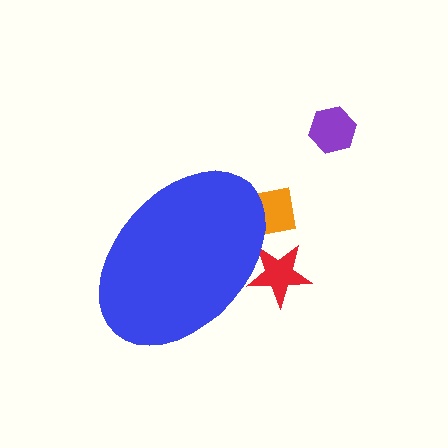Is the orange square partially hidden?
Yes, the orange square is partially hidden behind the blue ellipse.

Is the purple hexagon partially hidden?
No, the purple hexagon is fully visible.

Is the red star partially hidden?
Yes, the red star is partially hidden behind the blue ellipse.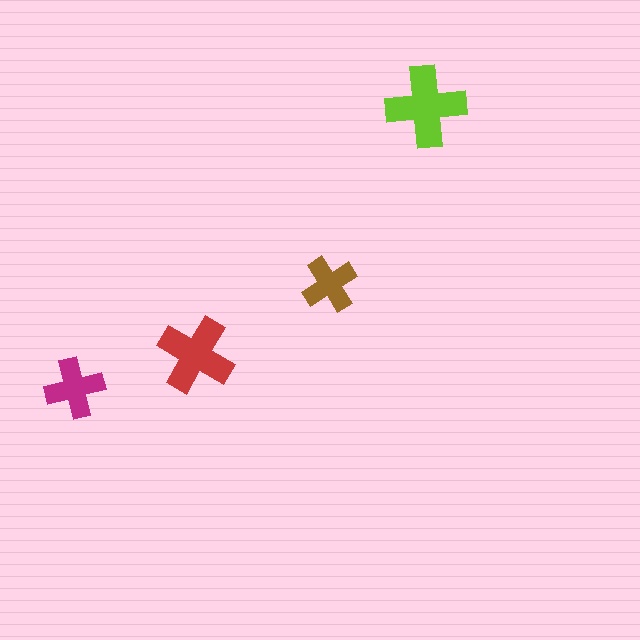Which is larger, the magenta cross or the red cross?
The red one.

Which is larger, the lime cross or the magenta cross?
The lime one.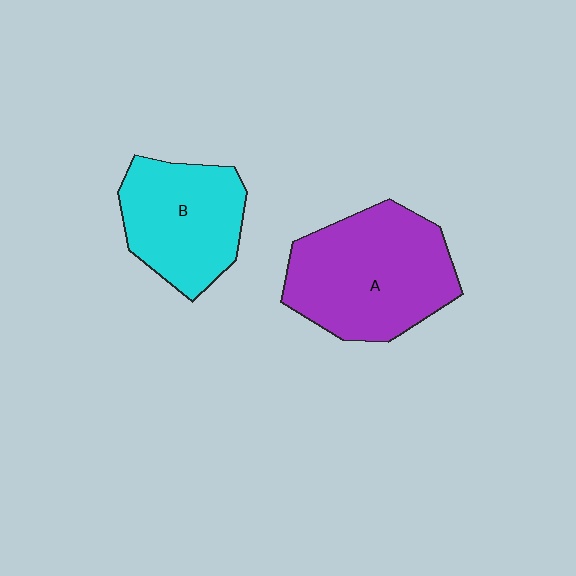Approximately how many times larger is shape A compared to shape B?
Approximately 1.3 times.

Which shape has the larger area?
Shape A (purple).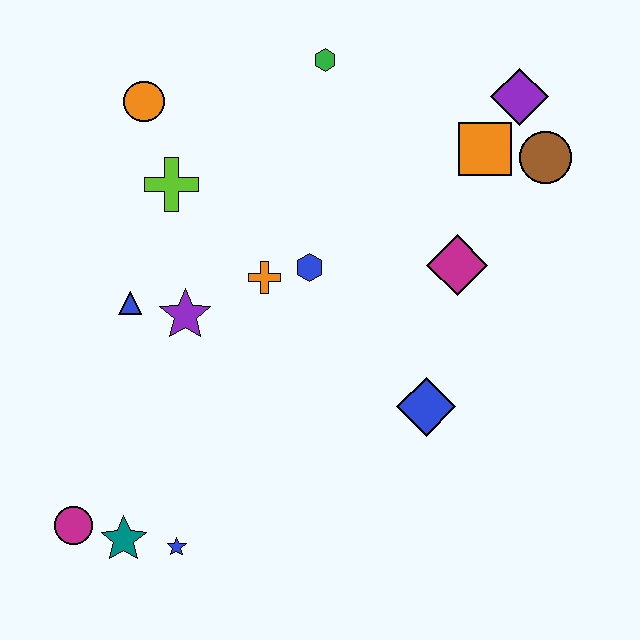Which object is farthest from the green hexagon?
The magenta circle is farthest from the green hexagon.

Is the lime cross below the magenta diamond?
No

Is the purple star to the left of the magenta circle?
No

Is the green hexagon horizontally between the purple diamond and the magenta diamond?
No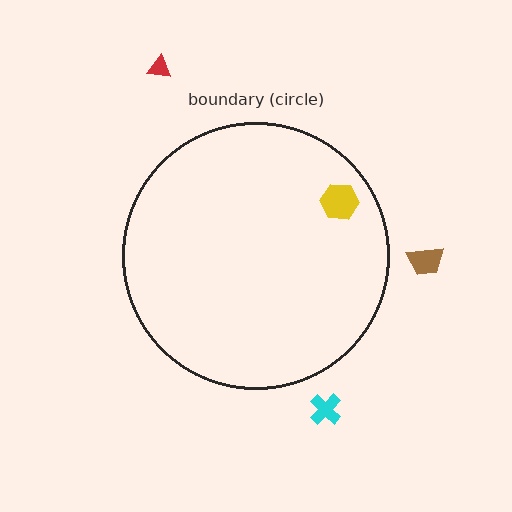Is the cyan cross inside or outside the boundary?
Outside.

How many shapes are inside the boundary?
1 inside, 3 outside.